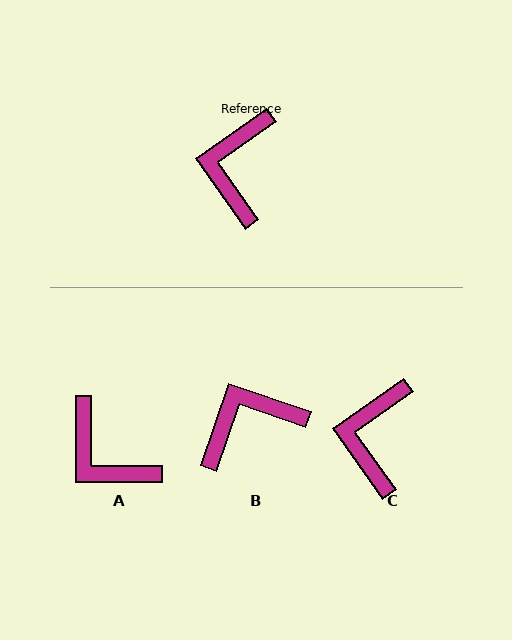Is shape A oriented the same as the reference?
No, it is off by about 55 degrees.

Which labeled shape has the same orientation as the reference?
C.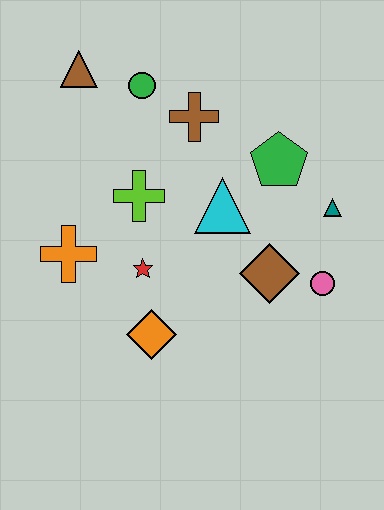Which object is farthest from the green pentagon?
The orange cross is farthest from the green pentagon.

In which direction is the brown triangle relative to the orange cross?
The brown triangle is above the orange cross.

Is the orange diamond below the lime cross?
Yes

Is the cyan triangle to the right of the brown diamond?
No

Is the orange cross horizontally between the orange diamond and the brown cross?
No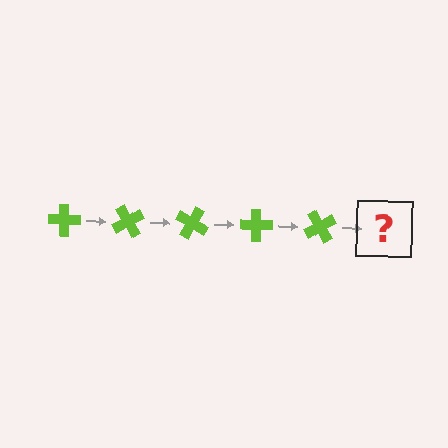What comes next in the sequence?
The next element should be a lime cross rotated 300 degrees.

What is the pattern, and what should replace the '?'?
The pattern is that the cross rotates 60 degrees each step. The '?' should be a lime cross rotated 300 degrees.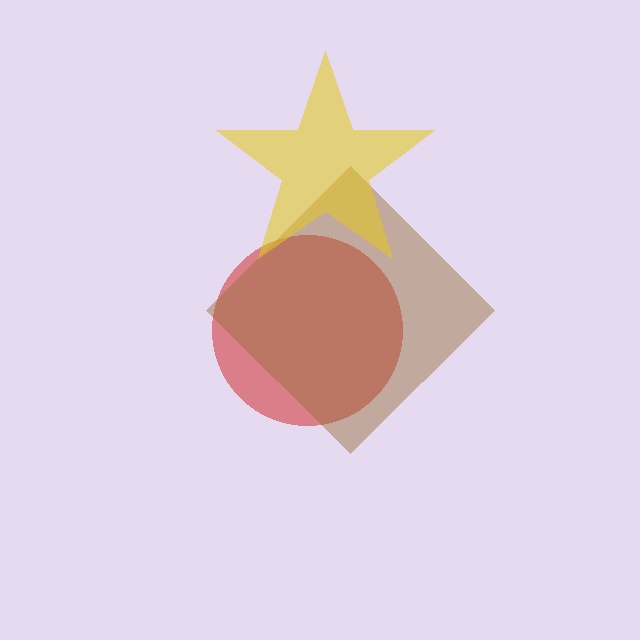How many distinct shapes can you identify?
There are 3 distinct shapes: a red circle, a brown diamond, a yellow star.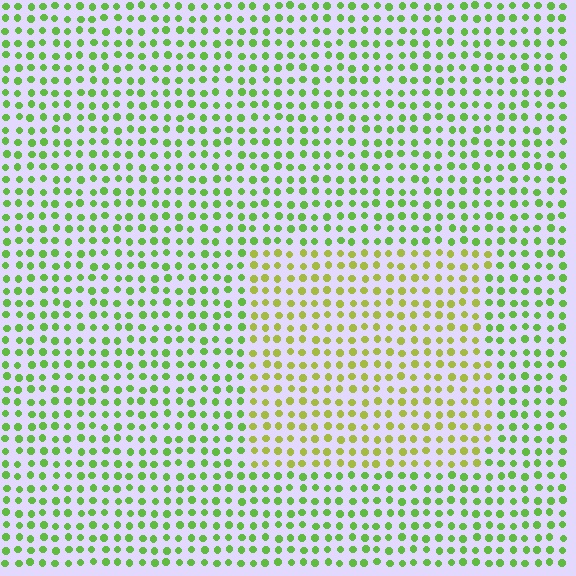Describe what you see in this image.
The image is filled with small lime elements in a uniform arrangement. A rectangle-shaped region is visible where the elements are tinted to a slightly different hue, forming a subtle color boundary.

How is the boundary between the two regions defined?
The boundary is defined purely by a slight shift in hue (about 33 degrees). Spacing, size, and orientation are identical on both sides.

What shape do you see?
I see a rectangle.